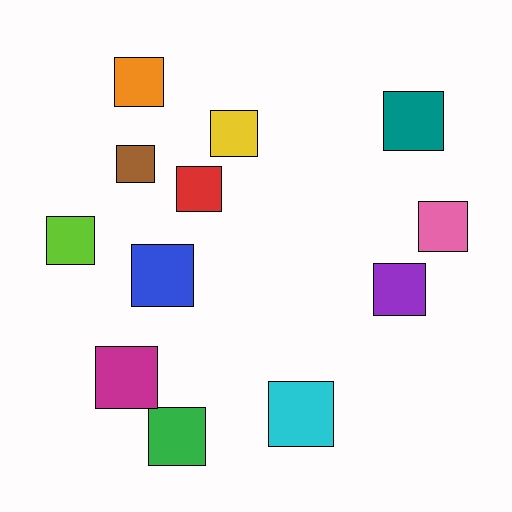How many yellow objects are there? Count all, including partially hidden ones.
There is 1 yellow object.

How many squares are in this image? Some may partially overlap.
There are 12 squares.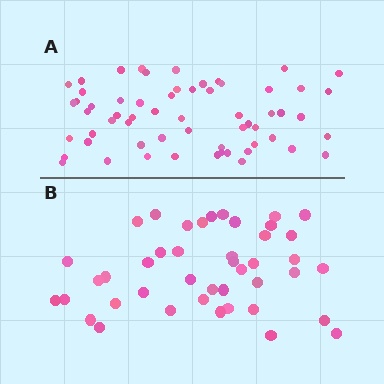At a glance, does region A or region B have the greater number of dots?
Region A (the top region) has more dots.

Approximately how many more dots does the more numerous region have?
Region A has approximately 15 more dots than region B.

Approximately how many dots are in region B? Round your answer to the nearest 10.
About 40 dots. (The exact count is 43, which rounds to 40.)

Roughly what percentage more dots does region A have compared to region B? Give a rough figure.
About 40% more.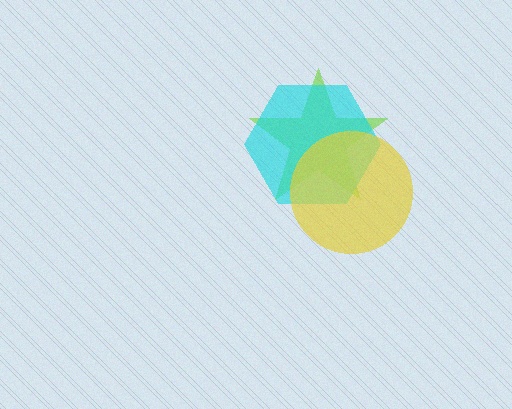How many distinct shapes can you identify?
There are 3 distinct shapes: a lime star, a cyan hexagon, a yellow circle.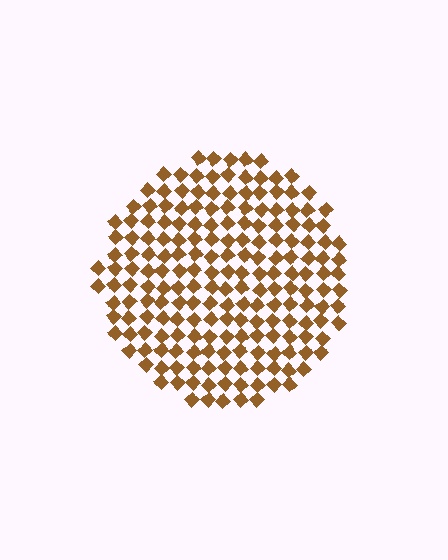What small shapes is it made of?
It is made of small diamonds.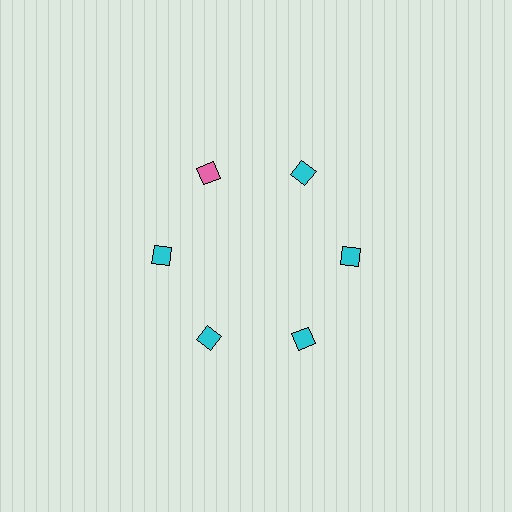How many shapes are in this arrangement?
There are 6 shapes arranged in a ring pattern.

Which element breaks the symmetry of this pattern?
The pink diamond at roughly the 11 o'clock position breaks the symmetry. All other shapes are cyan diamonds.